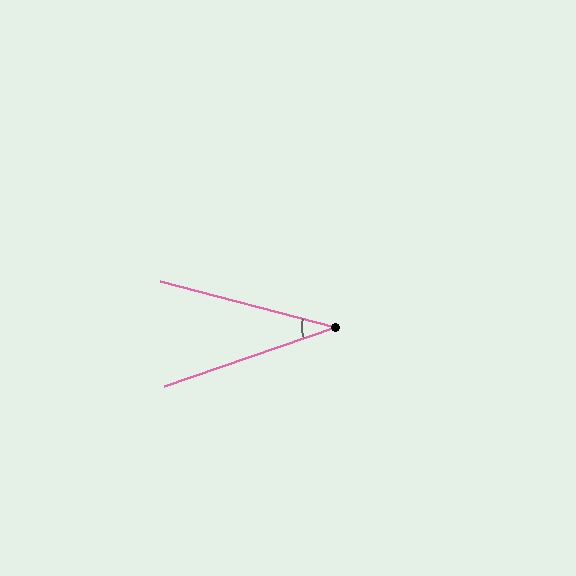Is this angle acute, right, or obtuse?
It is acute.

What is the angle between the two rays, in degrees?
Approximately 34 degrees.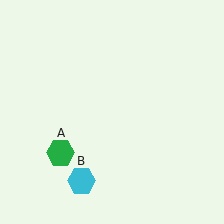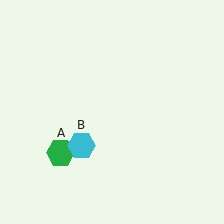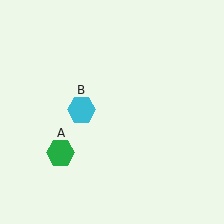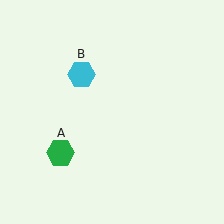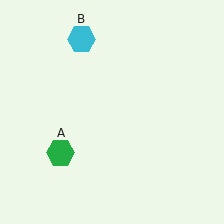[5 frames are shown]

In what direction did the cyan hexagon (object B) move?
The cyan hexagon (object B) moved up.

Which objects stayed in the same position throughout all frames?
Green hexagon (object A) remained stationary.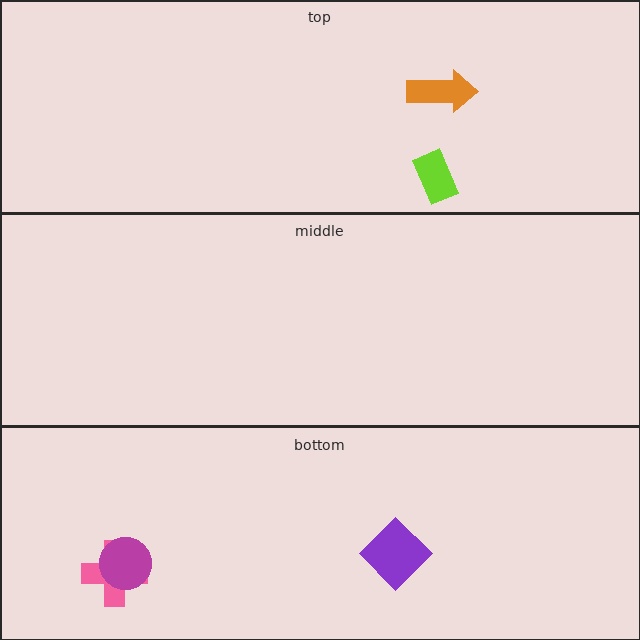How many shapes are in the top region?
2.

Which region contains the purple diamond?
The bottom region.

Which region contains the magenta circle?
The bottom region.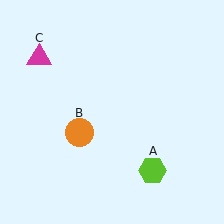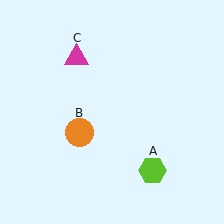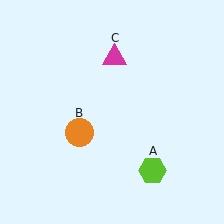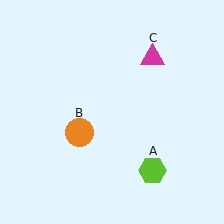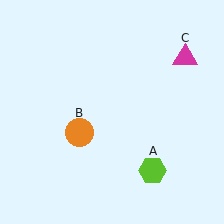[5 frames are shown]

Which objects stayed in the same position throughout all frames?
Lime hexagon (object A) and orange circle (object B) remained stationary.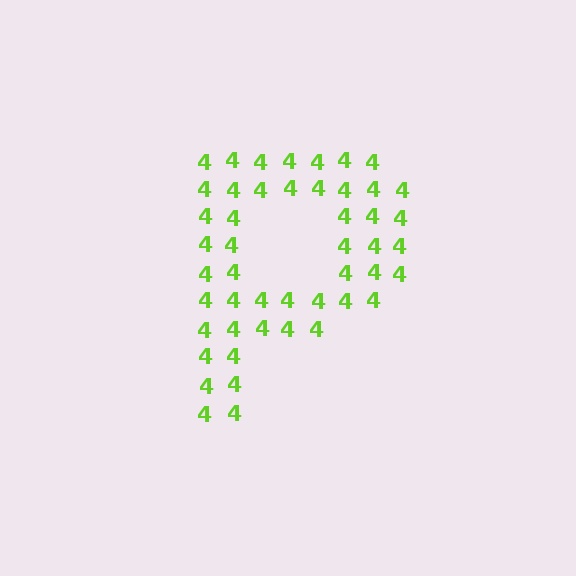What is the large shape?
The large shape is the letter P.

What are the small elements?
The small elements are digit 4's.